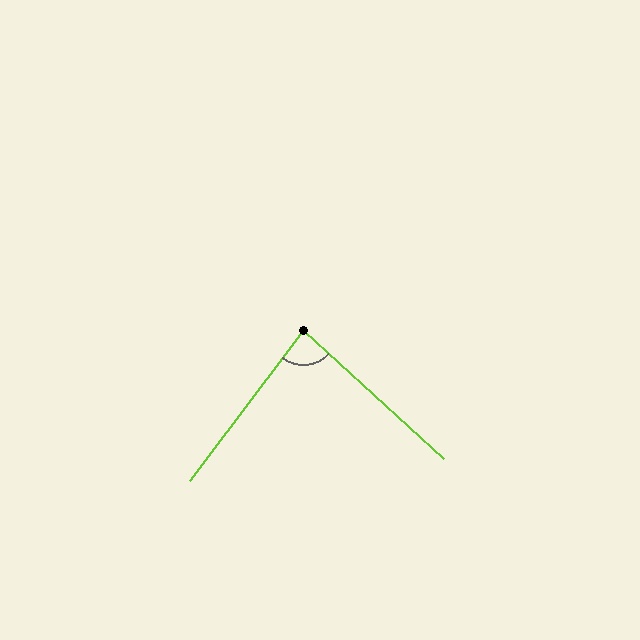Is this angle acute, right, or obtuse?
It is acute.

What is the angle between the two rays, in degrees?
Approximately 84 degrees.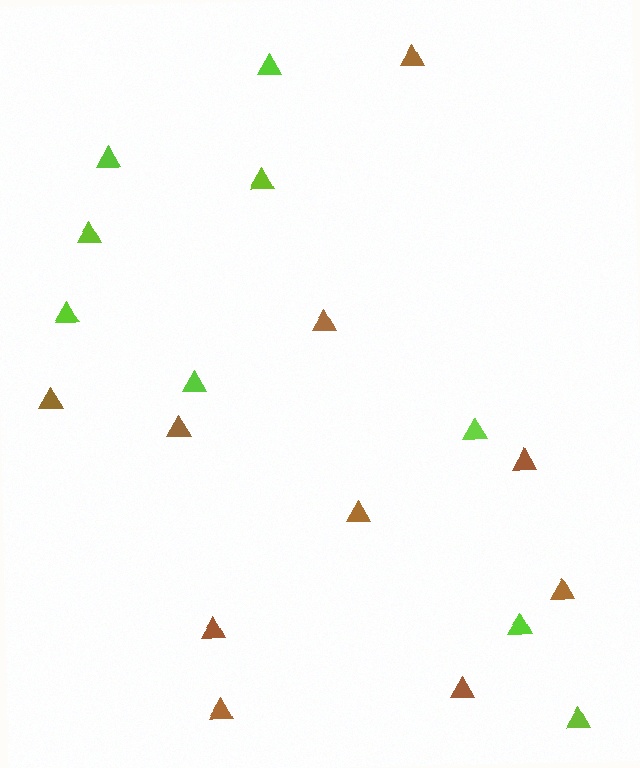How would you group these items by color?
There are 2 groups: one group of brown triangles (10) and one group of lime triangles (9).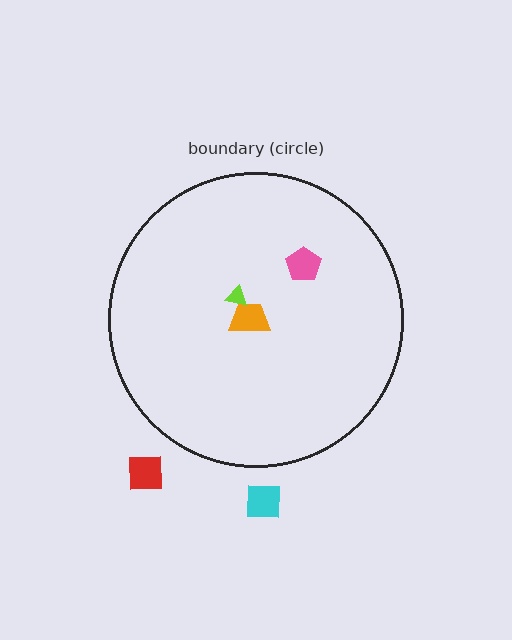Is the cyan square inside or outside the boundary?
Outside.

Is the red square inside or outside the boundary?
Outside.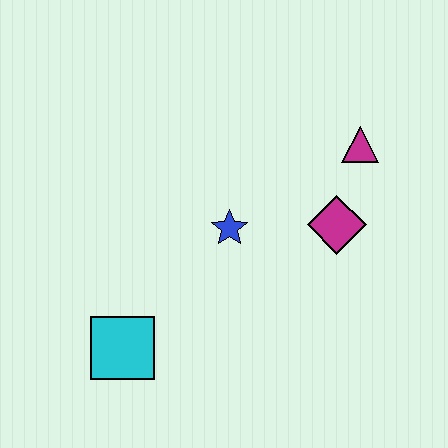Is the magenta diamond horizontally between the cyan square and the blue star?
No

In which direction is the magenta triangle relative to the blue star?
The magenta triangle is to the right of the blue star.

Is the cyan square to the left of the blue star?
Yes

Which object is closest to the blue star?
The magenta diamond is closest to the blue star.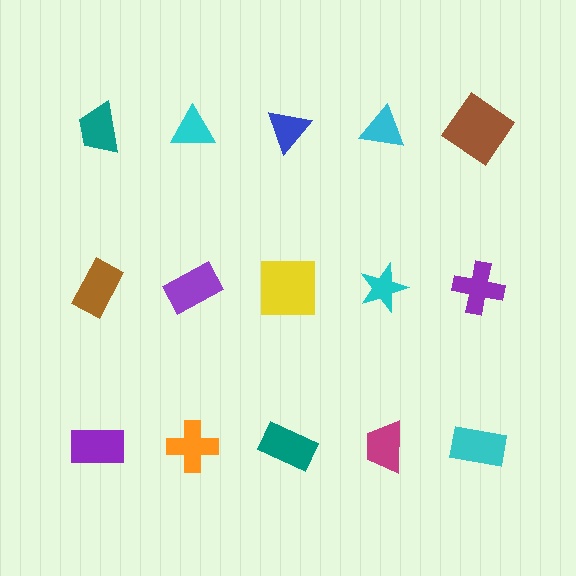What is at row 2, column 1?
A brown rectangle.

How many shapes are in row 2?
5 shapes.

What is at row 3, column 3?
A teal rectangle.